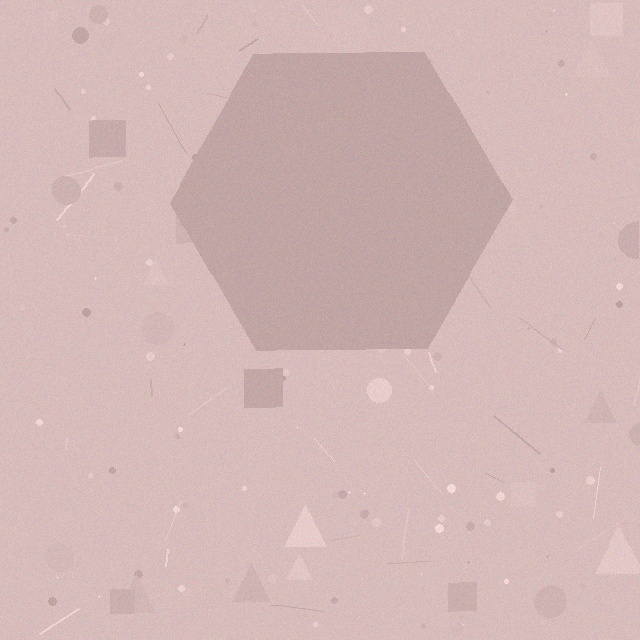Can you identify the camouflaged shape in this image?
The camouflaged shape is a hexagon.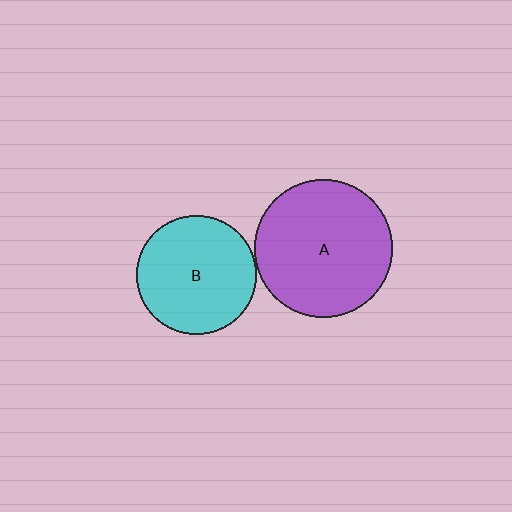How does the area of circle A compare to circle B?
Approximately 1.3 times.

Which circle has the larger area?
Circle A (purple).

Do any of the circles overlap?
No, none of the circles overlap.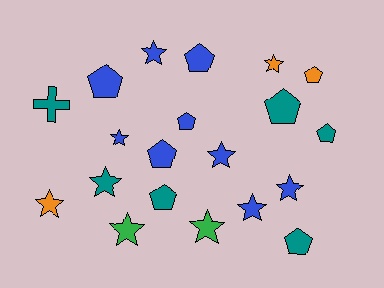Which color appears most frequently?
Blue, with 9 objects.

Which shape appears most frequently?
Star, with 10 objects.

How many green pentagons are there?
There are no green pentagons.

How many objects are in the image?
There are 20 objects.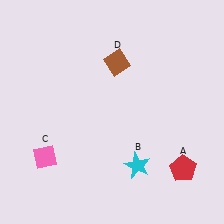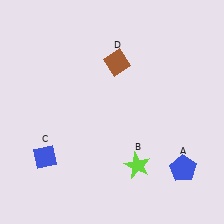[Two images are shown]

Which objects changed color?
A changed from red to blue. B changed from cyan to lime. C changed from pink to blue.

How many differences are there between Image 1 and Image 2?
There are 3 differences between the two images.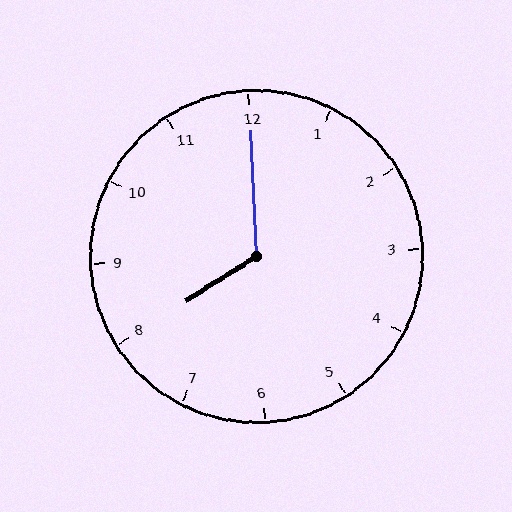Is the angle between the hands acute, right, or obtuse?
It is obtuse.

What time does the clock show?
8:00.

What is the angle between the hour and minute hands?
Approximately 120 degrees.